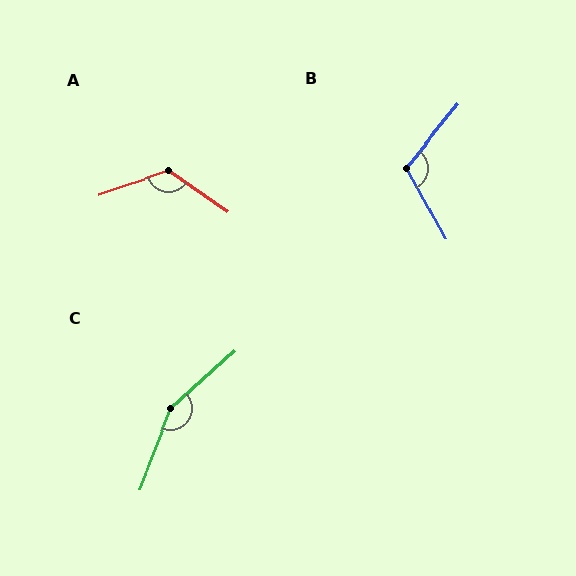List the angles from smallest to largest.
B (112°), A (126°), C (153°).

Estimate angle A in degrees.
Approximately 126 degrees.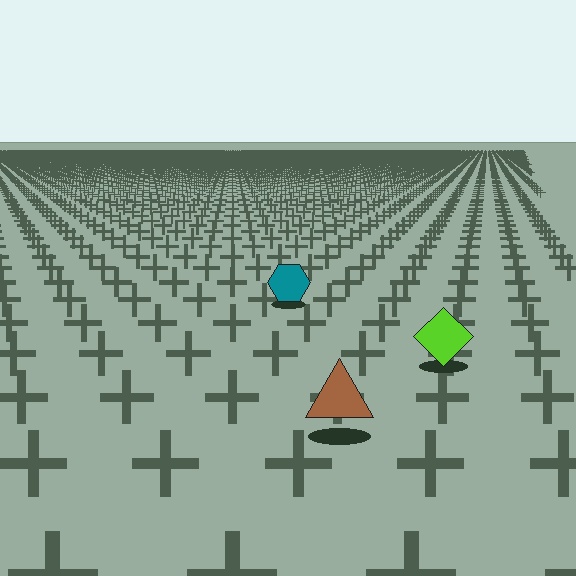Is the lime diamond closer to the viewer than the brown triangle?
No. The brown triangle is closer — you can tell from the texture gradient: the ground texture is coarser near it.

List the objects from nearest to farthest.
From nearest to farthest: the brown triangle, the lime diamond, the teal hexagon.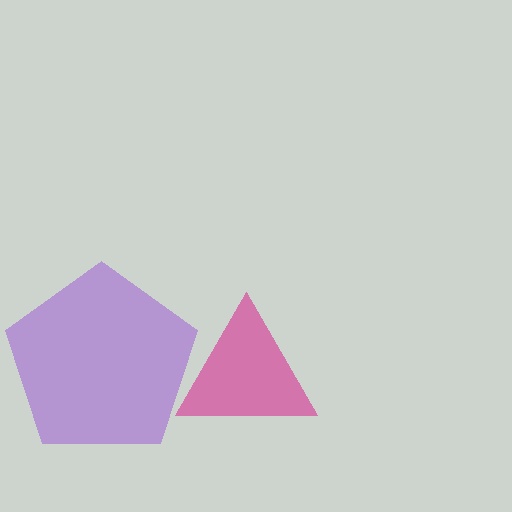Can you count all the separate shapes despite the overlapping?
Yes, there are 2 separate shapes.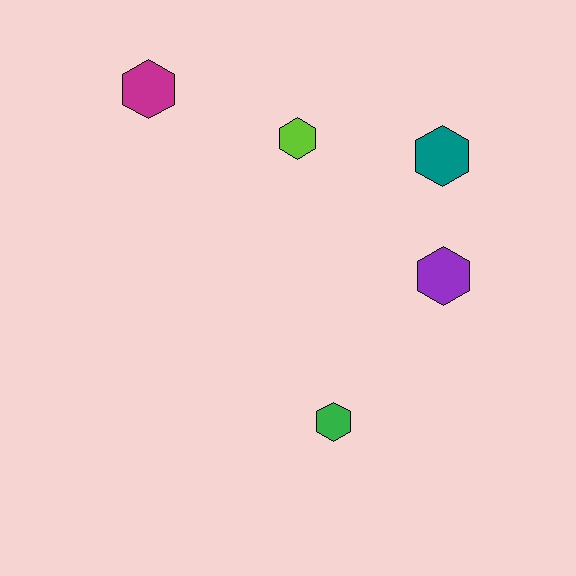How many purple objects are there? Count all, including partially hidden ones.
There is 1 purple object.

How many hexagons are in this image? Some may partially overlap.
There are 5 hexagons.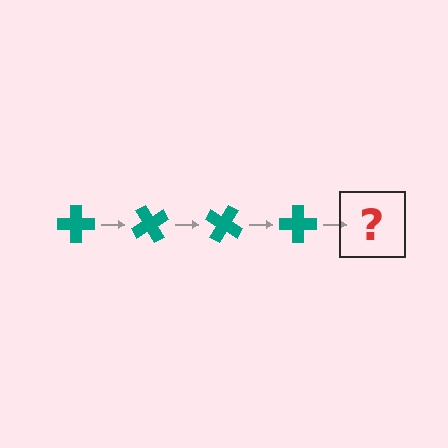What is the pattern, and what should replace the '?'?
The pattern is that the cross rotates 60 degrees each step. The '?' should be a teal cross rotated 240 degrees.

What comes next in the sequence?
The next element should be a teal cross rotated 240 degrees.